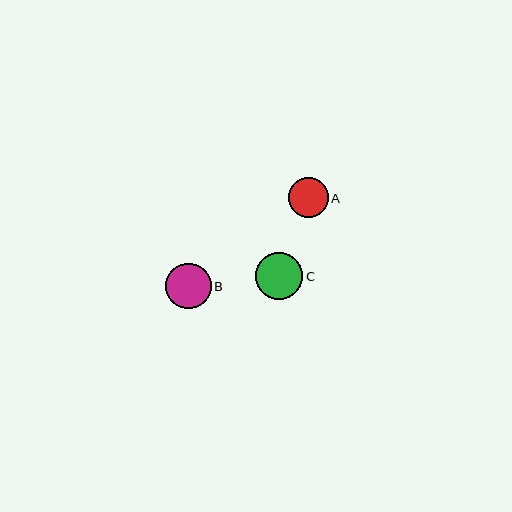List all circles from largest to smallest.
From largest to smallest: C, B, A.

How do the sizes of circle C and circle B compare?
Circle C and circle B are approximately the same size.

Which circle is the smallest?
Circle A is the smallest with a size of approximately 40 pixels.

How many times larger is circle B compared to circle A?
Circle B is approximately 1.1 times the size of circle A.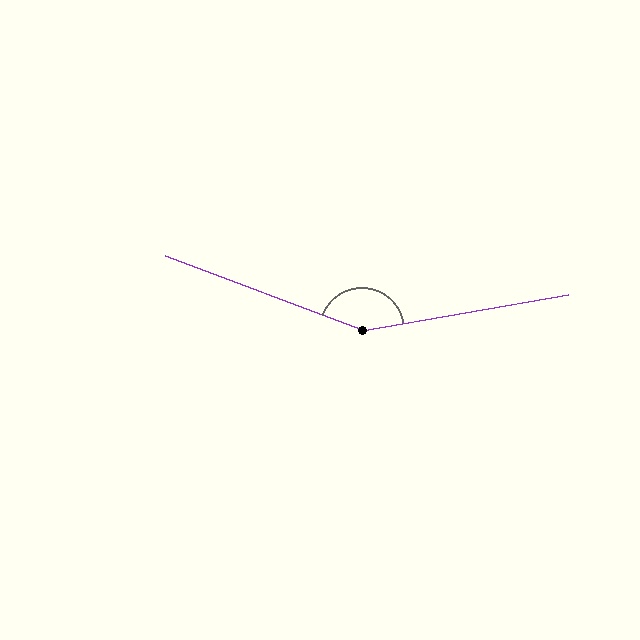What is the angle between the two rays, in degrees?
Approximately 150 degrees.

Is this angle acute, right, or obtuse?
It is obtuse.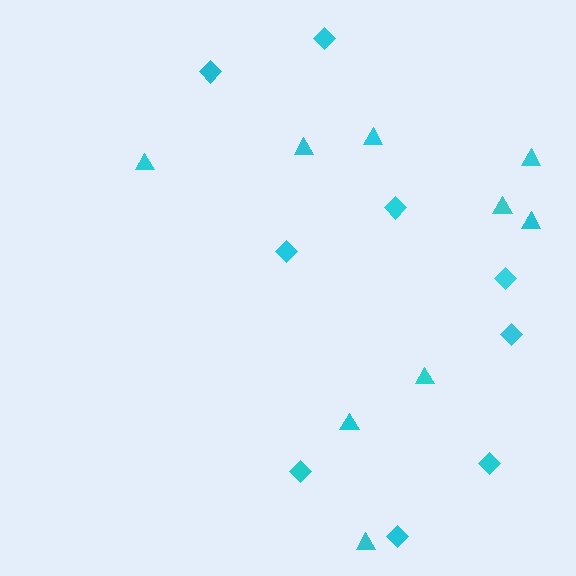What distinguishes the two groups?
There are 2 groups: one group of triangles (9) and one group of diamonds (9).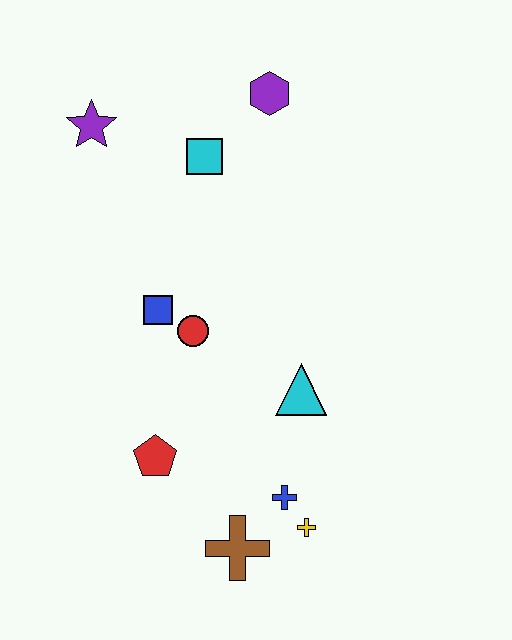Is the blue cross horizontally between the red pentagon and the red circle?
No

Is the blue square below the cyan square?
Yes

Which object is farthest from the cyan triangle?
The purple star is farthest from the cyan triangle.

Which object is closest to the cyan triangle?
The blue cross is closest to the cyan triangle.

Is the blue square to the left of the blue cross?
Yes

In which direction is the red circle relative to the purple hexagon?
The red circle is below the purple hexagon.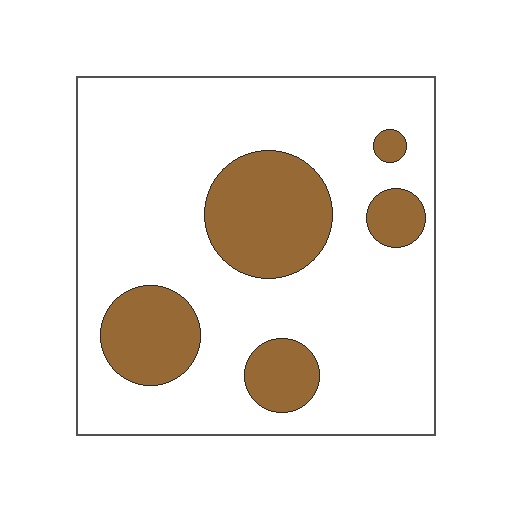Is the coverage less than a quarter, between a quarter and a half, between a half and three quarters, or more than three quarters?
Less than a quarter.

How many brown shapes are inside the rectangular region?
5.